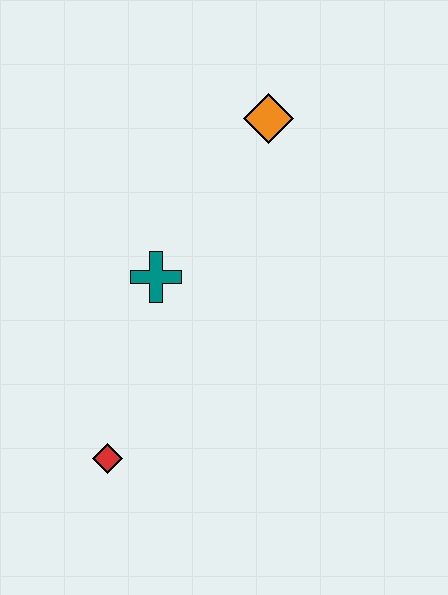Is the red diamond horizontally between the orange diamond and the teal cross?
No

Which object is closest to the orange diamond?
The teal cross is closest to the orange diamond.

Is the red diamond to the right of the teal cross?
No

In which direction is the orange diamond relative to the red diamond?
The orange diamond is above the red diamond.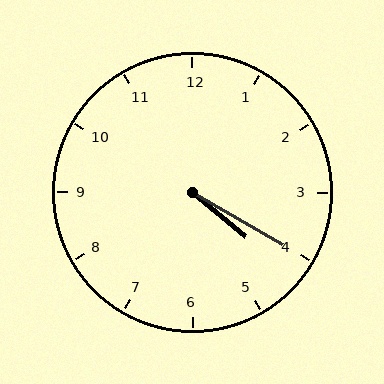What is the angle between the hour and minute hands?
Approximately 10 degrees.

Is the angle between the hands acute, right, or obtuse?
It is acute.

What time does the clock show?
4:20.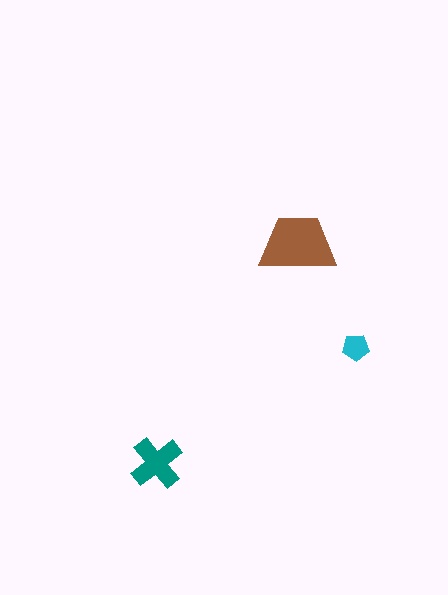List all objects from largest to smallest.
The brown trapezoid, the teal cross, the cyan pentagon.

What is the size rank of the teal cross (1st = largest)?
2nd.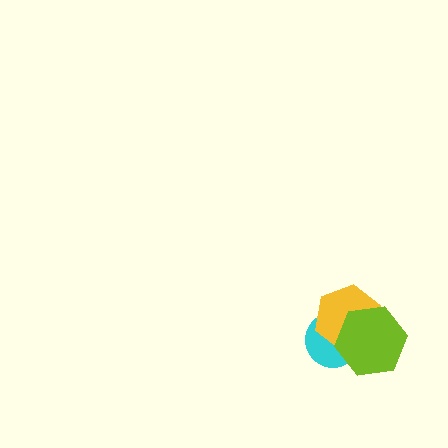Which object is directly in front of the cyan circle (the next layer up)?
The yellow hexagon is directly in front of the cyan circle.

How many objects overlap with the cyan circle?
2 objects overlap with the cyan circle.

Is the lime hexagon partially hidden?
No, no other shape covers it.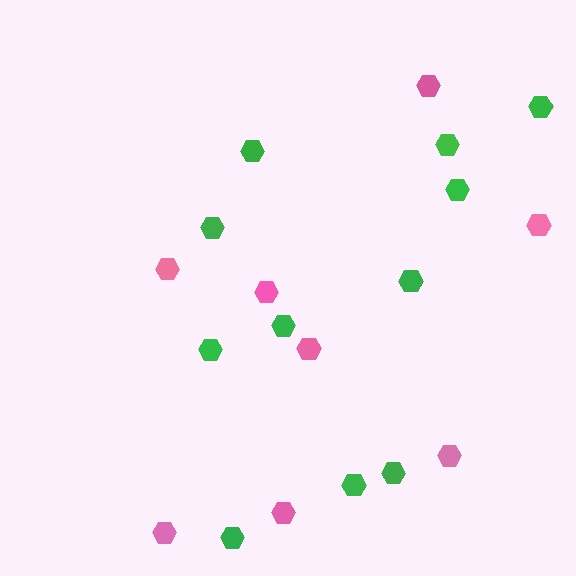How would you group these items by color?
There are 2 groups: one group of green hexagons (11) and one group of pink hexagons (8).